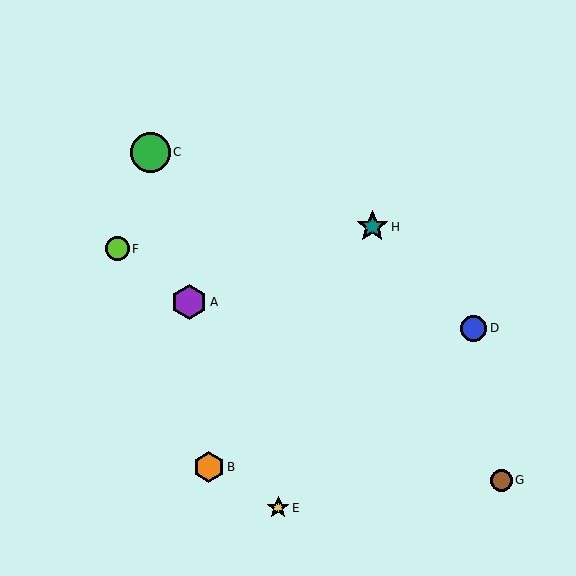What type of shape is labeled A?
Shape A is a purple hexagon.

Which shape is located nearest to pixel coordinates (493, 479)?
The brown circle (labeled G) at (501, 480) is nearest to that location.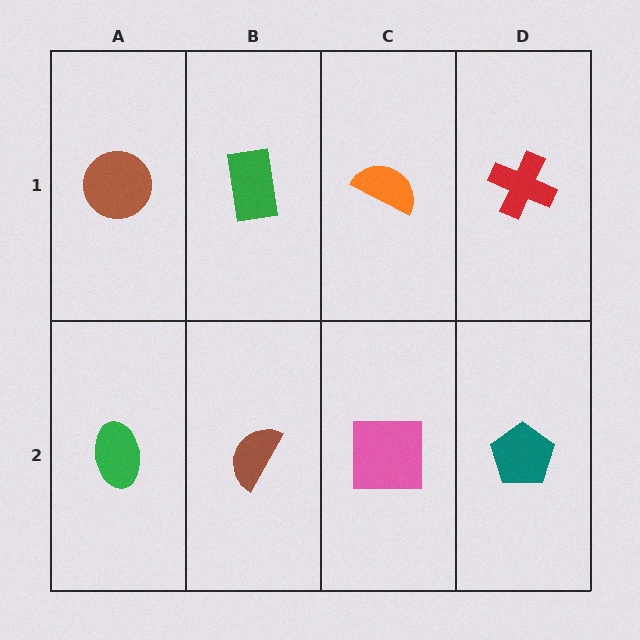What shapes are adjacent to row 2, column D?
A red cross (row 1, column D), a pink square (row 2, column C).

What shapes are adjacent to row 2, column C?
An orange semicircle (row 1, column C), a brown semicircle (row 2, column B), a teal pentagon (row 2, column D).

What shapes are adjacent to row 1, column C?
A pink square (row 2, column C), a green rectangle (row 1, column B), a red cross (row 1, column D).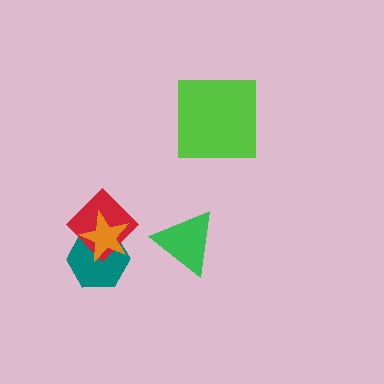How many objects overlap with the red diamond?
2 objects overlap with the red diamond.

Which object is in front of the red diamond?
The orange star is in front of the red diamond.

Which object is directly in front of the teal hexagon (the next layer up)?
The red diamond is directly in front of the teal hexagon.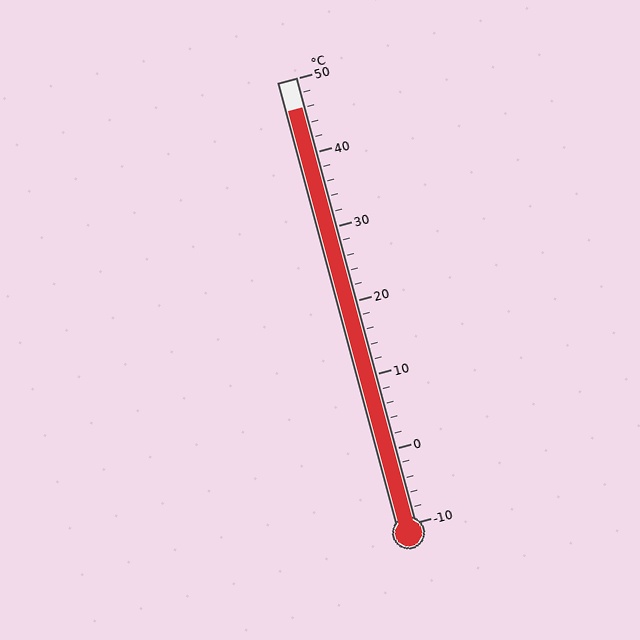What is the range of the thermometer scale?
The thermometer scale ranges from -10°C to 50°C.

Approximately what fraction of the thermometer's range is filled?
The thermometer is filled to approximately 95% of its range.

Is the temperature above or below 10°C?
The temperature is above 10°C.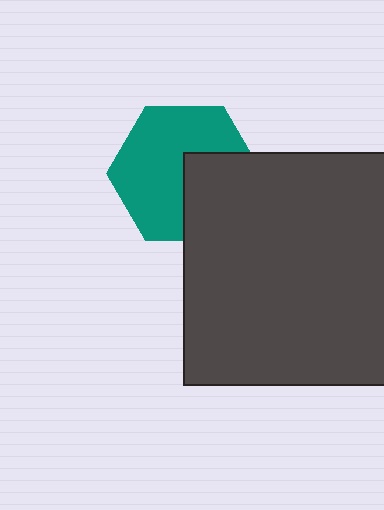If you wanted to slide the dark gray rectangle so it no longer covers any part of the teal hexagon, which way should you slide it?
Slide it toward the lower-right — that is the most direct way to separate the two shapes.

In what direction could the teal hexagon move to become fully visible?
The teal hexagon could move toward the upper-left. That would shift it out from behind the dark gray rectangle entirely.